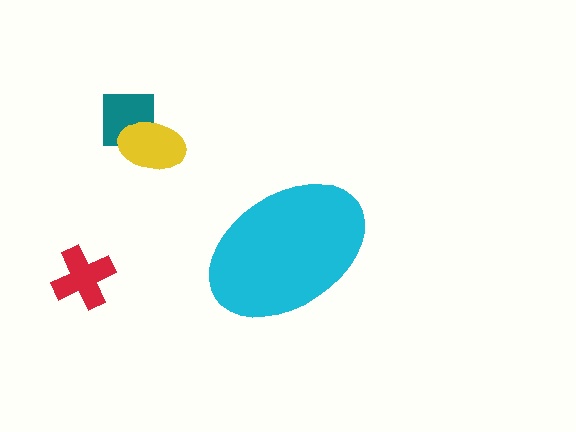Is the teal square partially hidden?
No, the teal square is fully visible.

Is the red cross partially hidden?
No, the red cross is fully visible.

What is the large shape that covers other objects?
A cyan ellipse.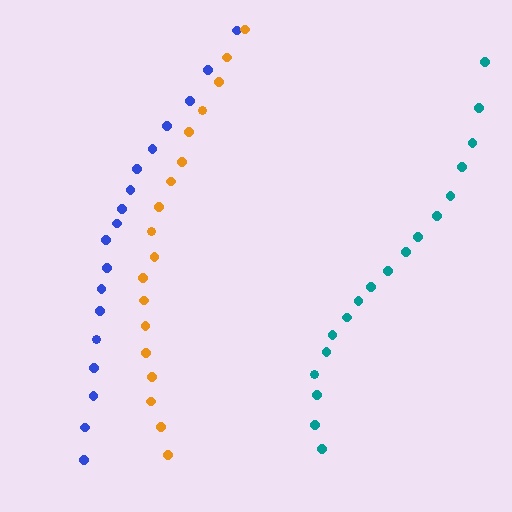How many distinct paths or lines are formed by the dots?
There are 3 distinct paths.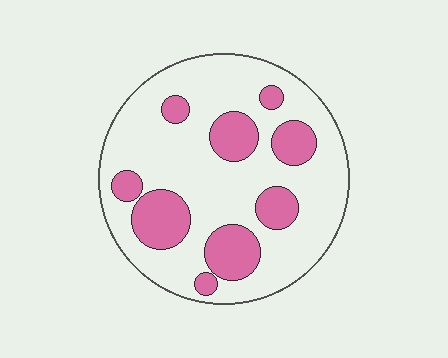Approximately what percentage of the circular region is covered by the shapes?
Approximately 25%.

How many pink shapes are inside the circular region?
9.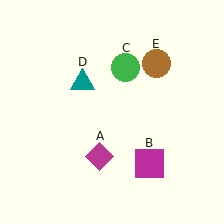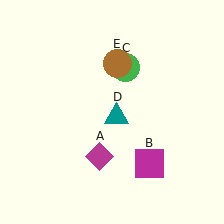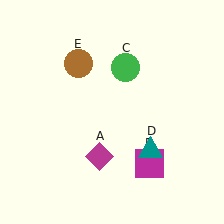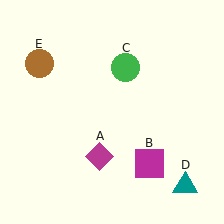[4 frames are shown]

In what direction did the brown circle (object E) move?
The brown circle (object E) moved left.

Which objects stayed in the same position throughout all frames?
Magenta diamond (object A) and magenta square (object B) and green circle (object C) remained stationary.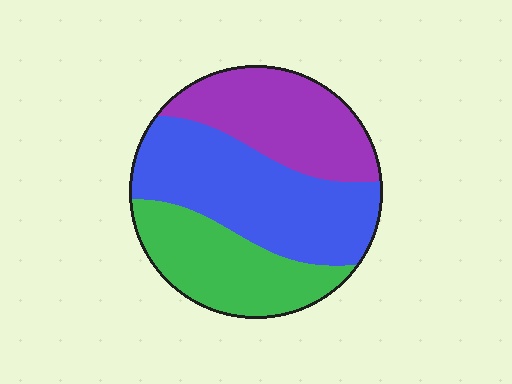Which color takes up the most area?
Blue, at roughly 40%.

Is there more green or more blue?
Blue.